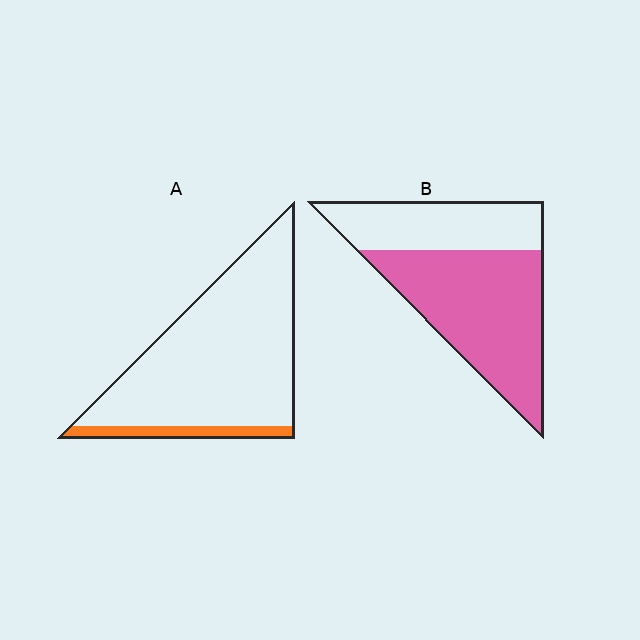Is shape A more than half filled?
No.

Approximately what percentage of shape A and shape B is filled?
A is approximately 10% and B is approximately 65%.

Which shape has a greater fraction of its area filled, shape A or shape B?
Shape B.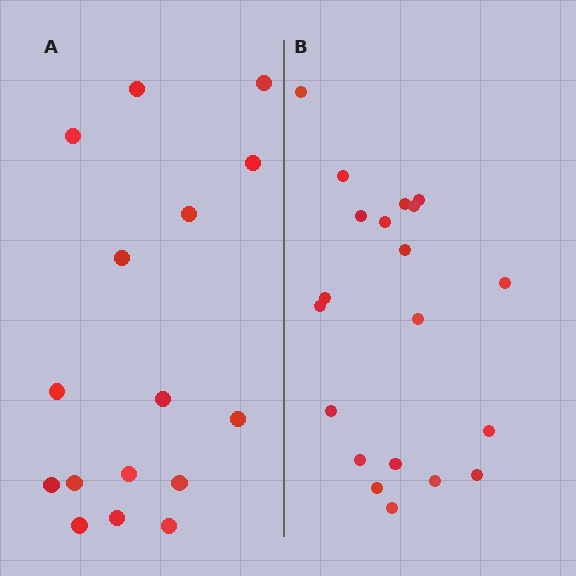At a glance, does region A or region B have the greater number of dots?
Region B (the right region) has more dots.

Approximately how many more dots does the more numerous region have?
Region B has about 4 more dots than region A.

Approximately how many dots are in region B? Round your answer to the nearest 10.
About 20 dots.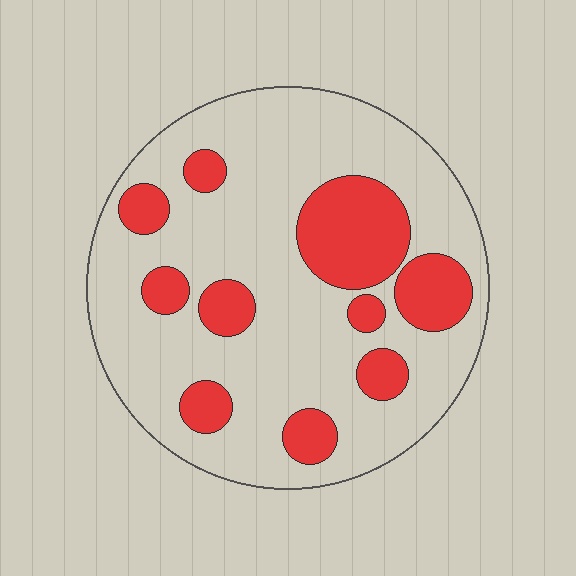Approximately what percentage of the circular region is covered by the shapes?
Approximately 25%.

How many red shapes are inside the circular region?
10.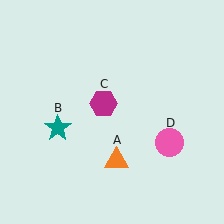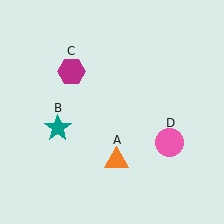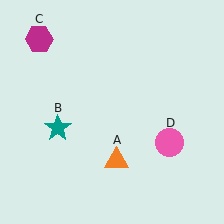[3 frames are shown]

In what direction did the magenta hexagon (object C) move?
The magenta hexagon (object C) moved up and to the left.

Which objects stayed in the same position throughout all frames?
Orange triangle (object A) and teal star (object B) and pink circle (object D) remained stationary.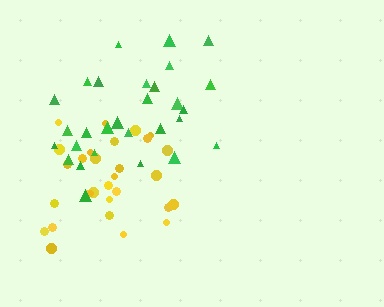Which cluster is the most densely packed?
Yellow.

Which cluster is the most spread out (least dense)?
Green.